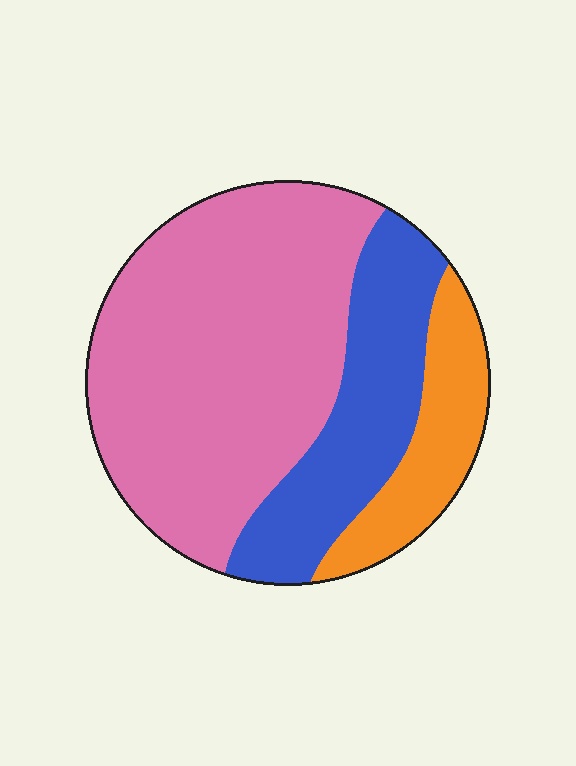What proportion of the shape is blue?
Blue takes up about one quarter (1/4) of the shape.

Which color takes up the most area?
Pink, at roughly 60%.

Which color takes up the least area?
Orange, at roughly 15%.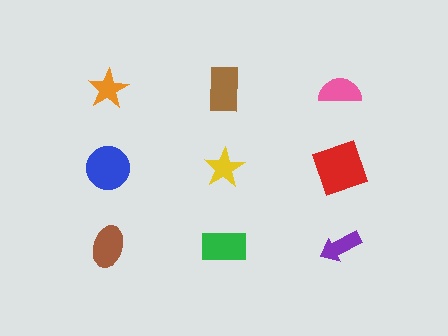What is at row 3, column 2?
A green rectangle.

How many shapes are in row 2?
3 shapes.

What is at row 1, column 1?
An orange star.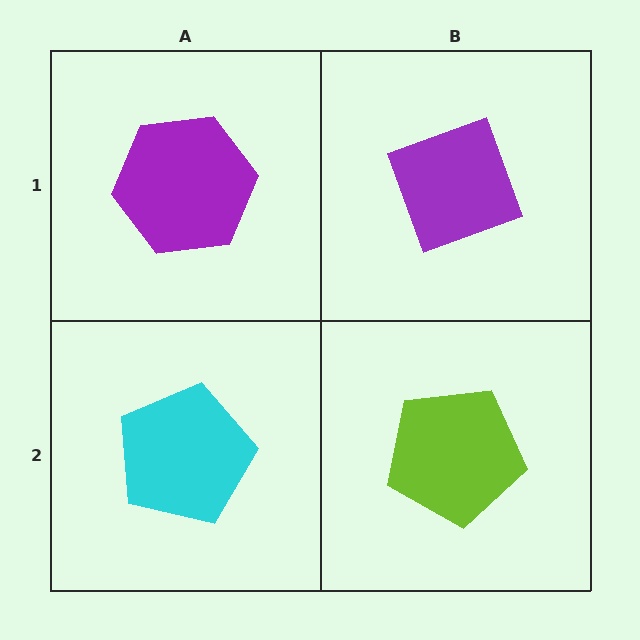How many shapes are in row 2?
2 shapes.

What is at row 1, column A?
A purple hexagon.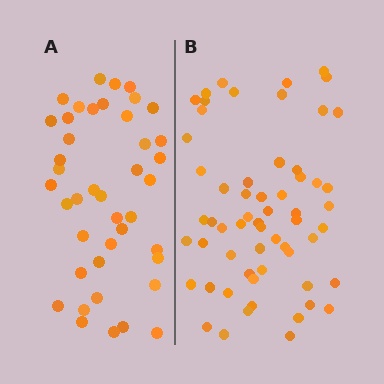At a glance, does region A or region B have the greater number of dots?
Region B (the right region) has more dots.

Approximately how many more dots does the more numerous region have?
Region B has approximately 20 more dots than region A.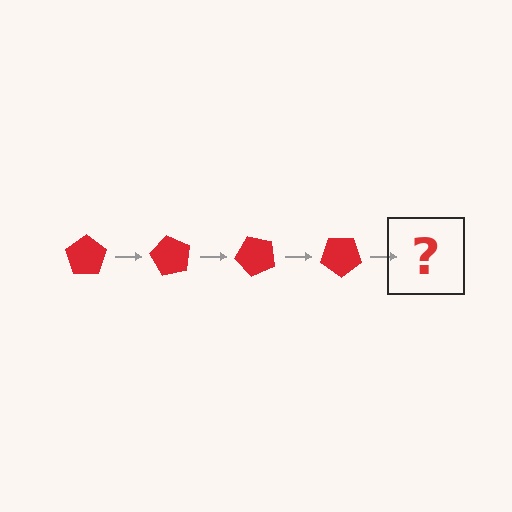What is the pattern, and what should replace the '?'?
The pattern is that the pentagon rotates 60 degrees each step. The '?' should be a red pentagon rotated 240 degrees.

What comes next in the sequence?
The next element should be a red pentagon rotated 240 degrees.